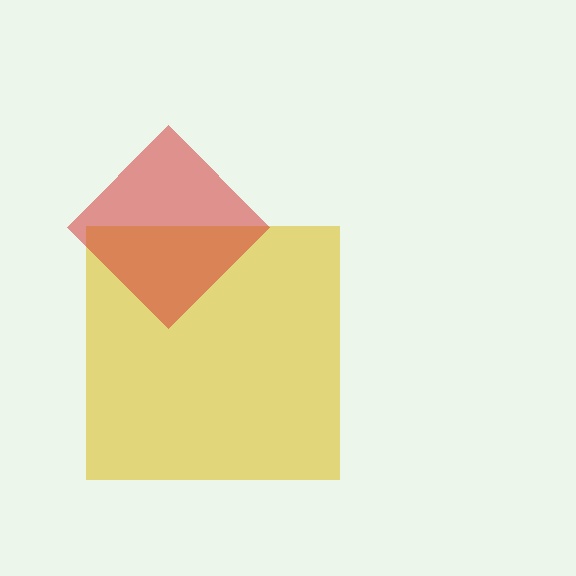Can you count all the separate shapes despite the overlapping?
Yes, there are 2 separate shapes.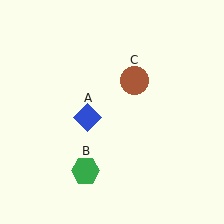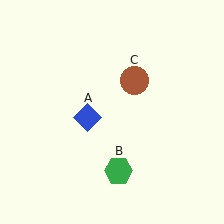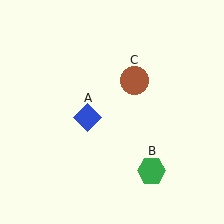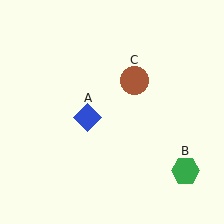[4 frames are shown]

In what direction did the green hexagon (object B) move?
The green hexagon (object B) moved right.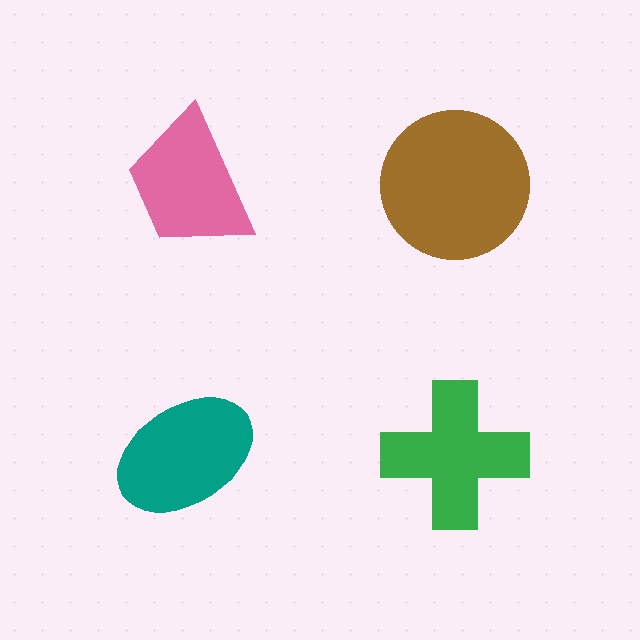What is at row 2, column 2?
A green cross.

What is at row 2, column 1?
A teal ellipse.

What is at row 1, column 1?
A pink trapezoid.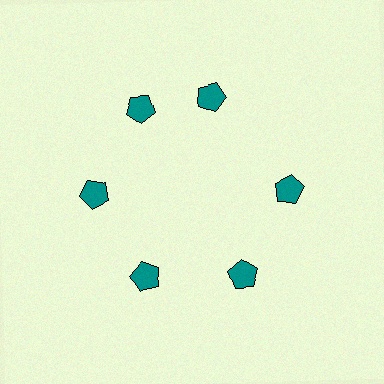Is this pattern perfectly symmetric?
No. The 6 teal pentagons are arranged in a ring, but one element near the 1 o'clock position is rotated out of alignment along the ring, breaking the 6-fold rotational symmetry.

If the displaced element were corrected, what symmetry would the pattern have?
It would have 6-fold rotational symmetry — the pattern would map onto itself every 60 degrees.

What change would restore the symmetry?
The symmetry would be restored by rotating it back into even spacing with its neighbors so that all 6 pentagons sit at equal angles and equal distance from the center.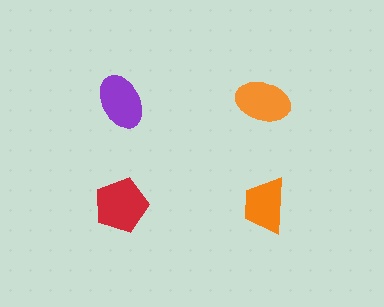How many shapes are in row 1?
2 shapes.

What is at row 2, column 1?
A red pentagon.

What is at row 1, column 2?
An orange ellipse.